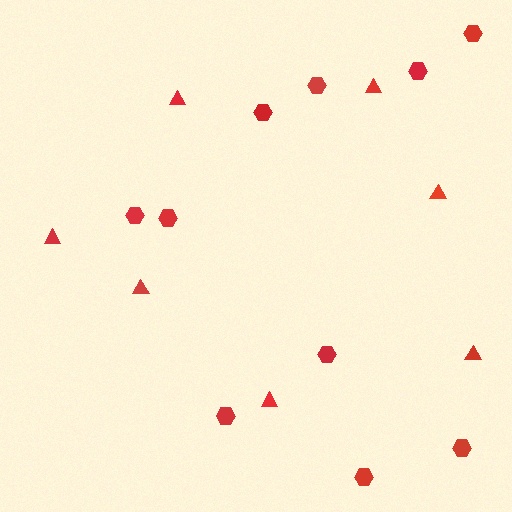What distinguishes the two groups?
There are 2 groups: one group of hexagons (10) and one group of triangles (7).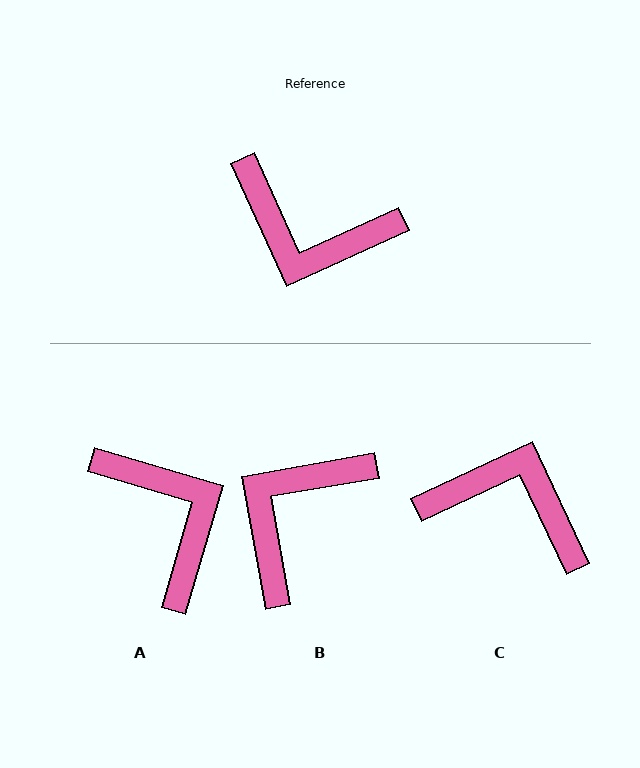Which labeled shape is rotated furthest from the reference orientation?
C, about 179 degrees away.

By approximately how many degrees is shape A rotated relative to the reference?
Approximately 139 degrees counter-clockwise.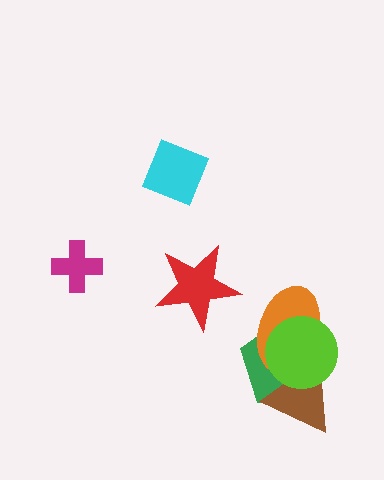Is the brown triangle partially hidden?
Yes, it is partially covered by another shape.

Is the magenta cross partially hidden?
No, no other shape covers it.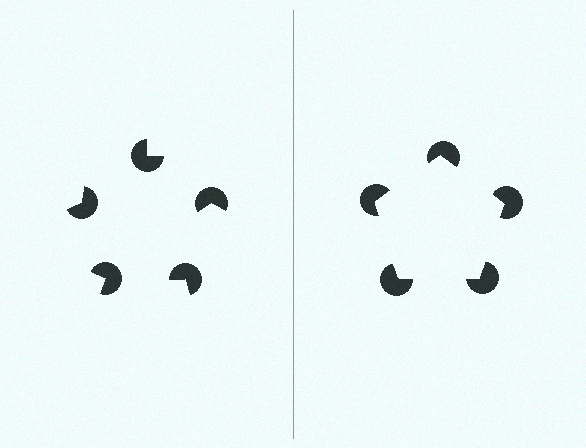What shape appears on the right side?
An illusory pentagon.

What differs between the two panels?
The pac-man discs are positioned identically on both sides; only the wedge orientations differ. On the right they align to a pentagon; on the left they are misaligned.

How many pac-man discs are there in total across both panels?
10 — 5 on each side.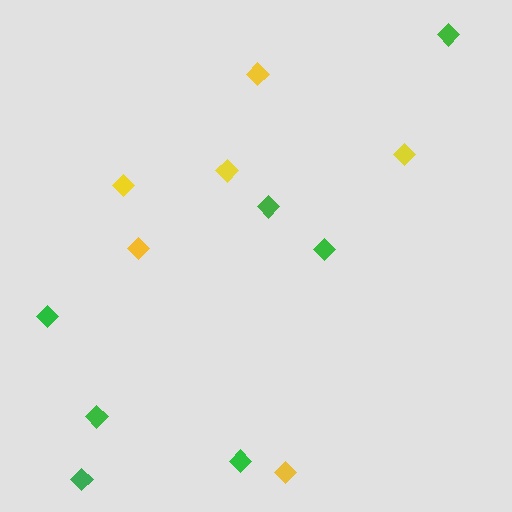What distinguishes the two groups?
There are 2 groups: one group of green diamonds (7) and one group of yellow diamonds (6).